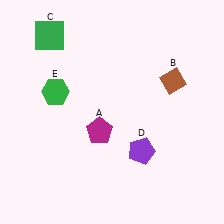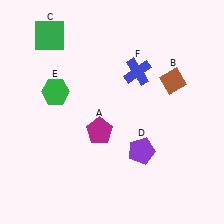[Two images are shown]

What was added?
A blue cross (F) was added in Image 2.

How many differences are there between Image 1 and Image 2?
There is 1 difference between the two images.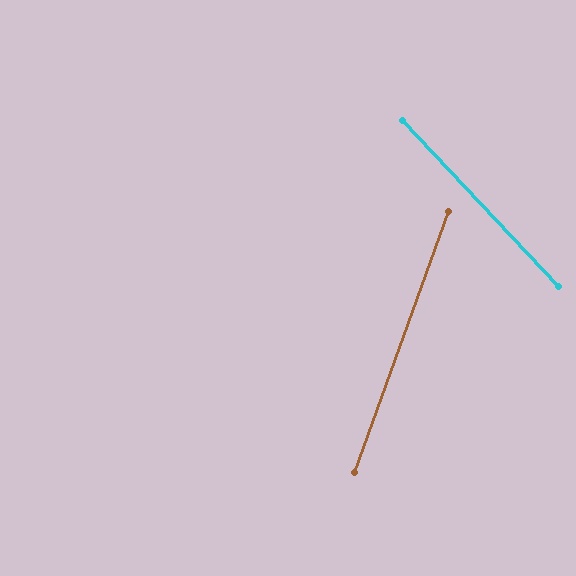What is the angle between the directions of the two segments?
Approximately 63 degrees.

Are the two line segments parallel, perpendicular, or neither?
Neither parallel nor perpendicular — they differ by about 63°.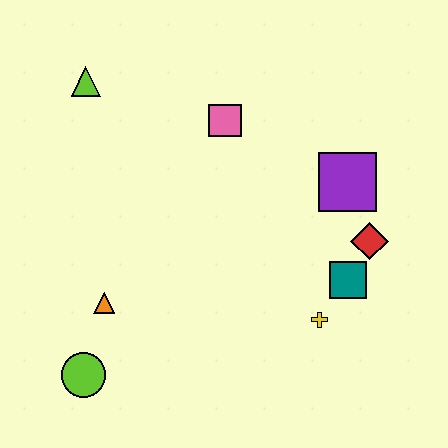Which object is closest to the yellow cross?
The teal square is closest to the yellow cross.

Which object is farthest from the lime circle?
The purple square is farthest from the lime circle.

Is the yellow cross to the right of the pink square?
Yes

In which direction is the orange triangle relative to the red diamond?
The orange triangle is to the left of the red diamond.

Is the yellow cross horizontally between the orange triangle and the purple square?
Yes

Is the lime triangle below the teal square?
No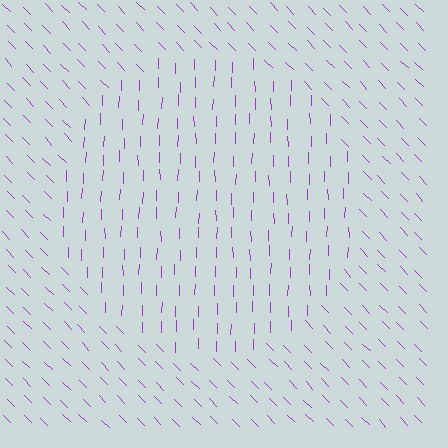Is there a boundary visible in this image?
Yes, there is a texture boundary formed by a change in line orientation.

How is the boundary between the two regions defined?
The boundary is defined purely by a change in line orientation (approximately 45 degrees difference). All lines are the same color and thickness.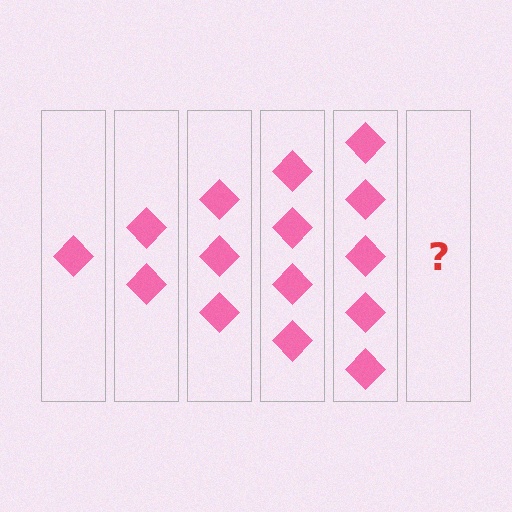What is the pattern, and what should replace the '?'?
The pattern is that each step adds one more diamond. The '?' should be 6 diamonds.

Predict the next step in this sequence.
The next step is 6 diamonds.